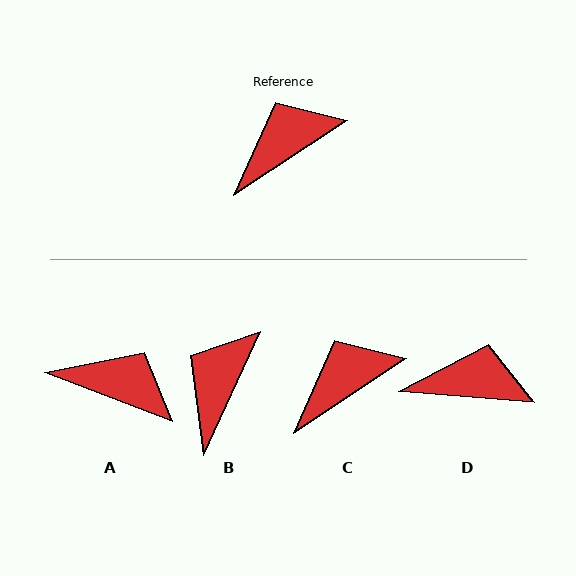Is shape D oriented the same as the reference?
No, it is off by about 38 degrees.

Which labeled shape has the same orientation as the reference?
C.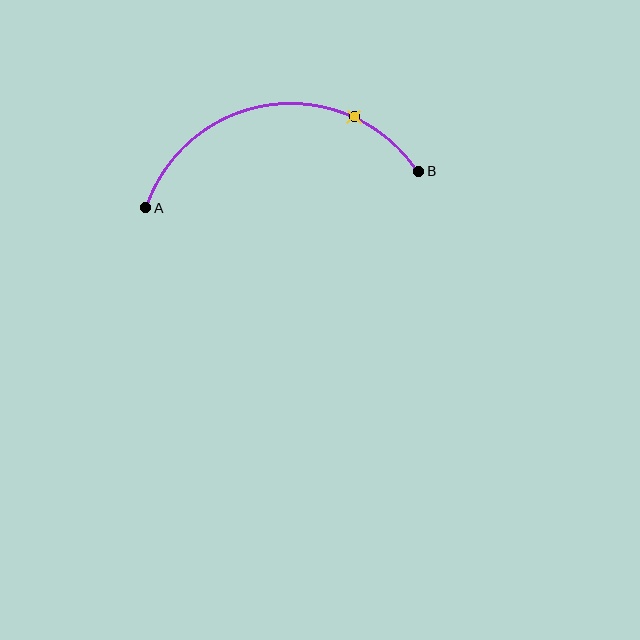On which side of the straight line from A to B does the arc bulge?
The arc bulges above the straight line connecting A and B.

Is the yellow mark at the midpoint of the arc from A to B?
No. The yellow mark lies on the arc but is closer to endpoint B. The arc midpoint would be at the point on the curve equidistant along the arc from both A and B.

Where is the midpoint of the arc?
The arc midpoint is the point on the curve farthest from the straight line joining A and B. It sits above that line.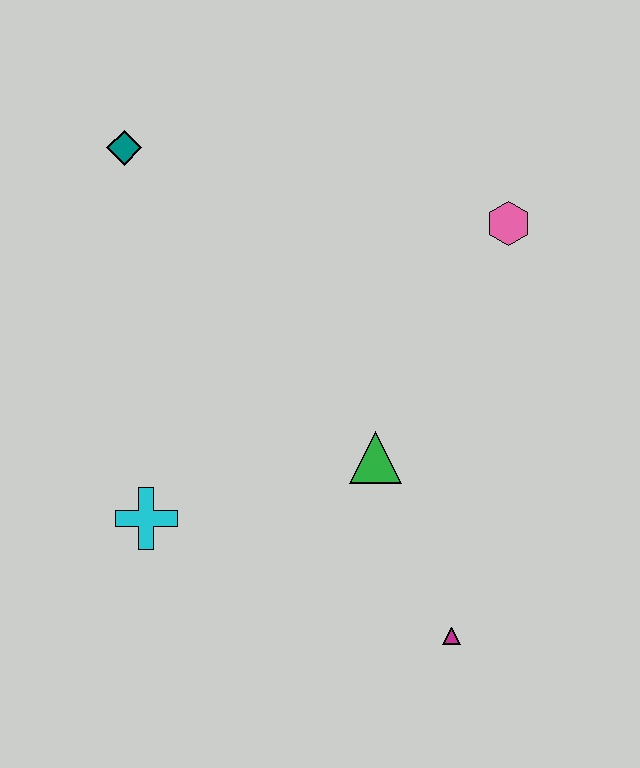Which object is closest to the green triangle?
The magenta triangle is closest to the green triangle.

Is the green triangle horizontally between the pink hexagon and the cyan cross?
Yes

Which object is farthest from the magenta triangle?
The teal diamond is farthest from the magenta triangle.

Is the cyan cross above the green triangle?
No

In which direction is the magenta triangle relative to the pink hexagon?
The magenta triangle is below the pink hexagon.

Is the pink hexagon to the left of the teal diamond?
No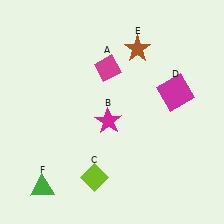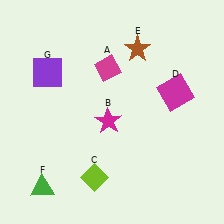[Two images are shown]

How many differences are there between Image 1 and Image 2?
There is 1 difference between the two images.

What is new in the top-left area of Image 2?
A purple square (G) was added in the top-left area of Image 2.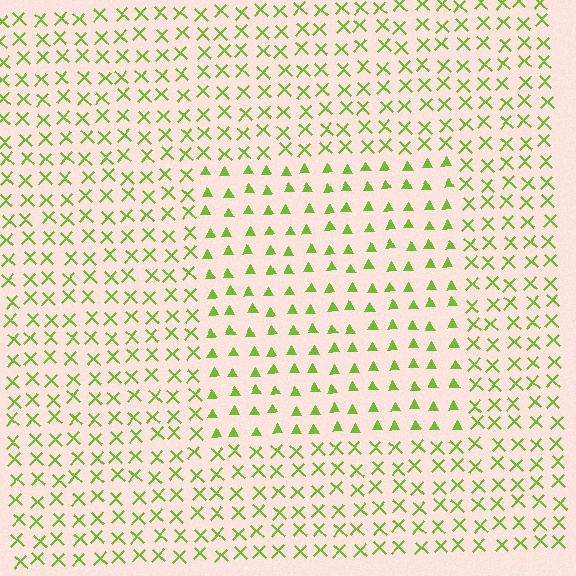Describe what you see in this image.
The image is filled with small lime elements arranged in a uniform grid. A rectangle-shaped region contains triangles, while the surrounding area contains X marks. The boundary is defined purely by the change in element shape.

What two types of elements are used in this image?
The image uses triangles inside the rectangle region and X marks outside it.